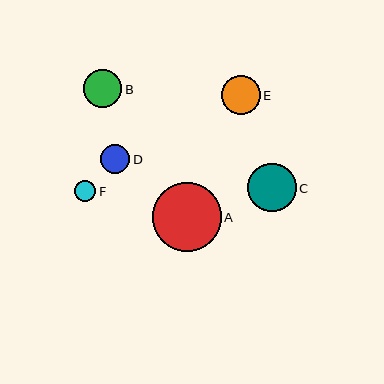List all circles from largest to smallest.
From largest to smallest: A, C, E, B, D, F.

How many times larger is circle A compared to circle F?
Circle A is approximately 3.2 times the size of circle F.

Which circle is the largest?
Circle A is the largest with a size of approximately 68 pixels.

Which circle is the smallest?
Circle F is the smallest with a size of approximately 21 pixels.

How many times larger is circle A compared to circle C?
Circle A is approximately 1.4 times the size of circle C.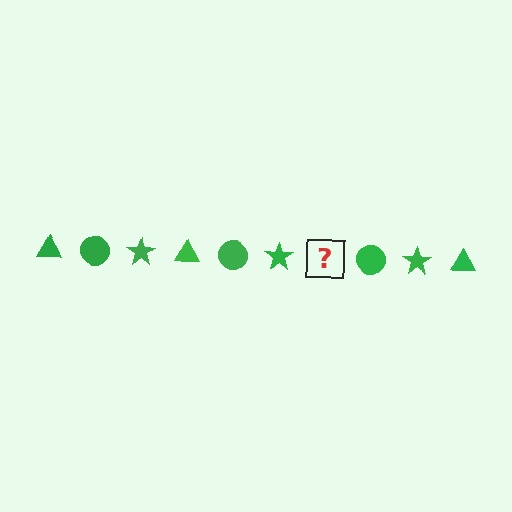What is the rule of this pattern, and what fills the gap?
The rule is that the pattern cycles through triangle, circle, star shapes in green. The gap should be filled with a green triangle.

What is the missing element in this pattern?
The missing element is a green triangle.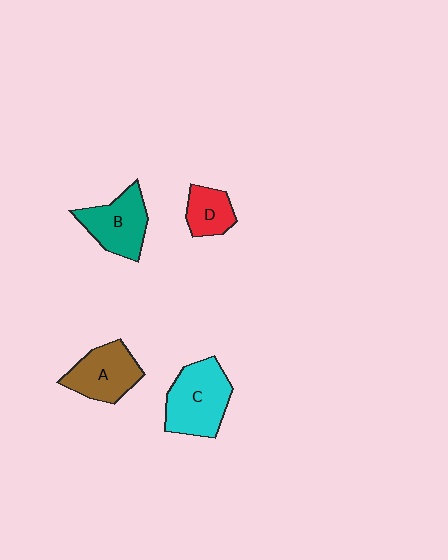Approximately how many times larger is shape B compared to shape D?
Approximately 1.6 times.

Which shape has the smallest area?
Shape D (red).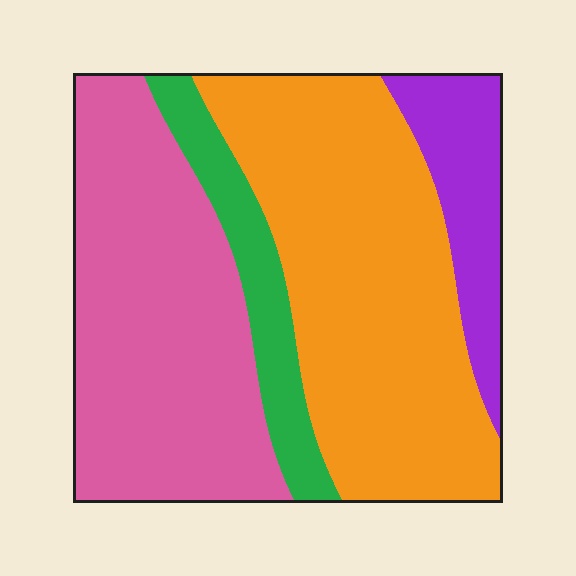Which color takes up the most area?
Orange, at roughly 40%.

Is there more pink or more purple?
Pink.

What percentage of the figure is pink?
Pink takes up about three eighths (3/8) of the figure.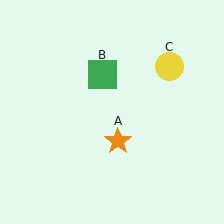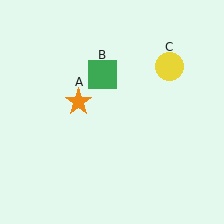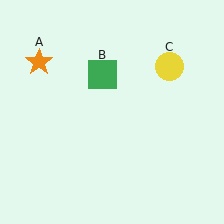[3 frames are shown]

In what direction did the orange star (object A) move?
The orange star (object A) moved up and to the left.